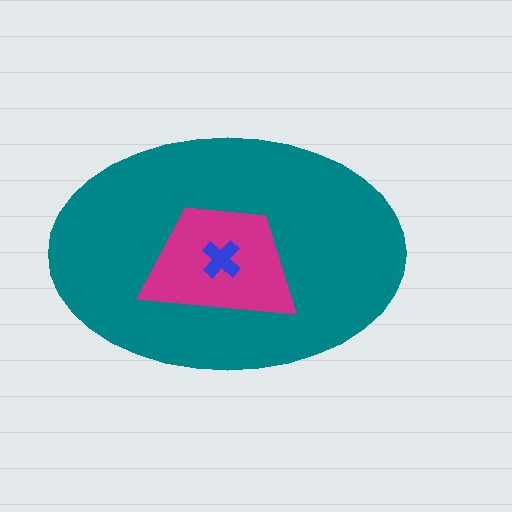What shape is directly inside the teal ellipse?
The magenta trapezoid.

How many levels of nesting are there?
3.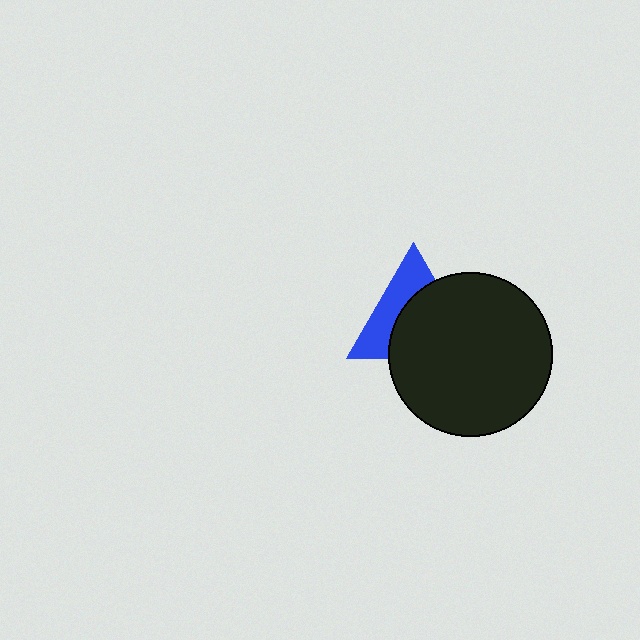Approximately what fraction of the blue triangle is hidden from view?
Roughly 58% of the blue triangle is hidden behind the black circle.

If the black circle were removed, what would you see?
You would see the complete blue triangle.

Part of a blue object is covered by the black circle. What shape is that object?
It is a triangle.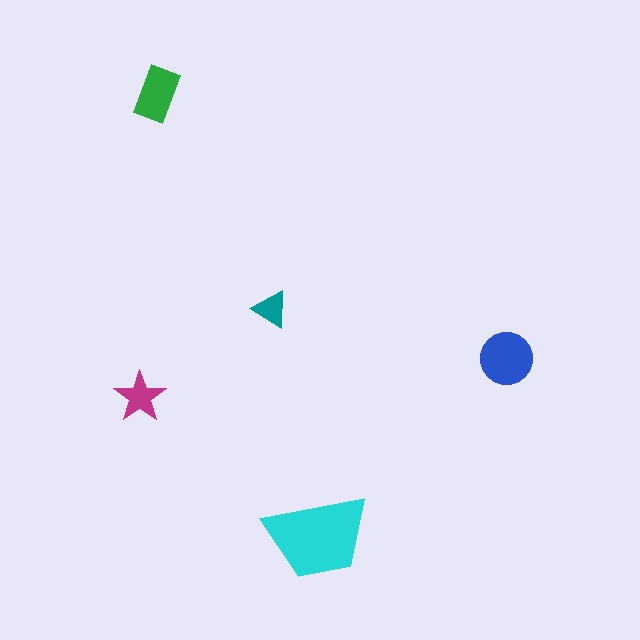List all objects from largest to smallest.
The cyan trapezoid, the blue circle, the green rectangle, the magenta star, the teal triangle.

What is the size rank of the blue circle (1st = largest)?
2nd.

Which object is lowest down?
The cyan trapezoid is bottommost.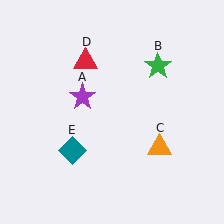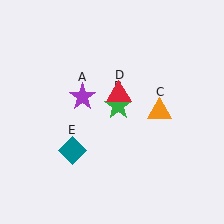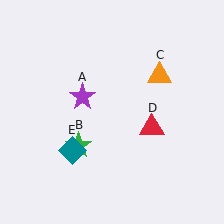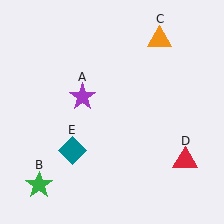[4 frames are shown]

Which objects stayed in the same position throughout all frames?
Purple star (object A) and teal diamond (object E) remained stationary.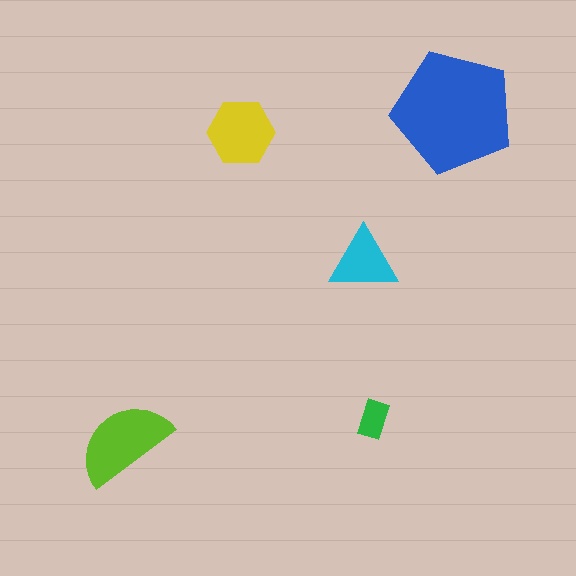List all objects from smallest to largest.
The green rectangle, the cyan triangle, the yellow hexagon, the lime semicircle, the blue pentagon.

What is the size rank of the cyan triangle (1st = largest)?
4th.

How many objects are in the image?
There are 5 objects in the image.